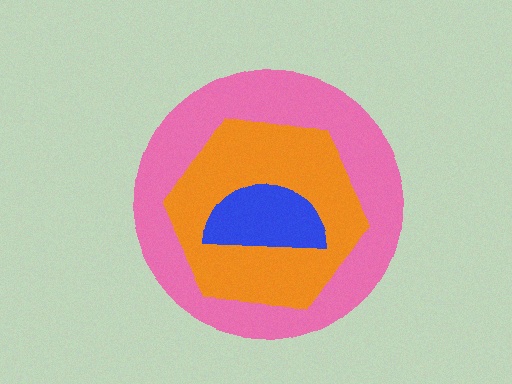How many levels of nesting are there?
3.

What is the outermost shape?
The pink circle.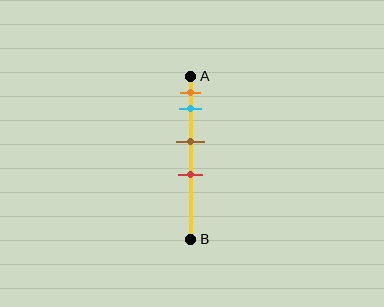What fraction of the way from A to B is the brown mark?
The brown mark is approximately 40% (0.4) of the way from A to B.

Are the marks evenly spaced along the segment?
No, the marks are not evenly spaced.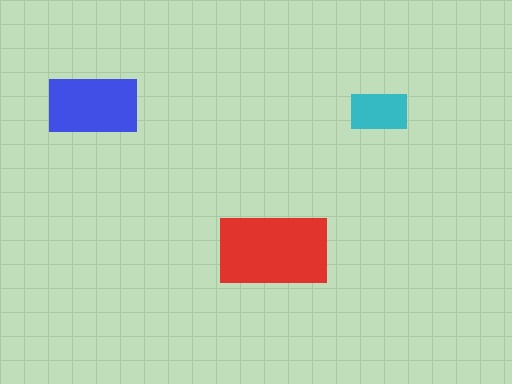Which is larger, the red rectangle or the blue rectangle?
The red one.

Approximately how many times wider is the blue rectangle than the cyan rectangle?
About 1.5 times wider.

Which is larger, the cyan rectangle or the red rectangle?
The red one.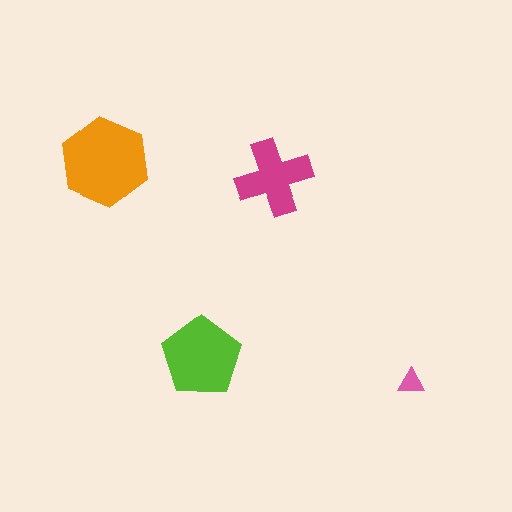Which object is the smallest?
The pink triangle.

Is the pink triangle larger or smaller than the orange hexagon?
Smaller.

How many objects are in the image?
There are 4 objects in the image.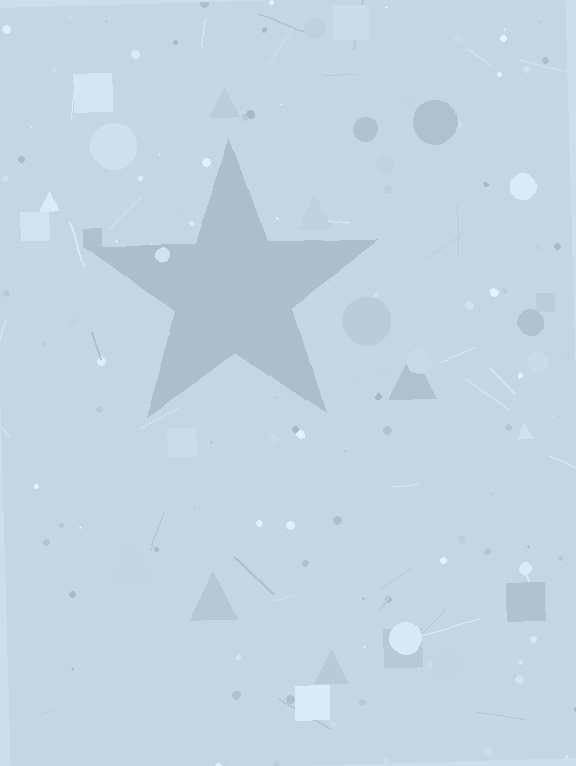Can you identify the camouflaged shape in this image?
The camouflaged shape is a star.